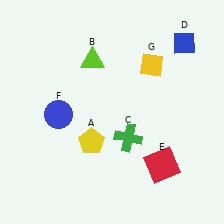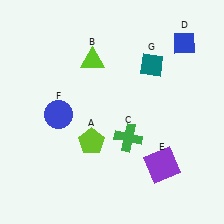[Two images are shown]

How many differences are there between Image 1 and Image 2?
There are 3 differences between the two images.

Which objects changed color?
A changed from yellow to lime. E changed from red to purple. G changed from yellow to teal.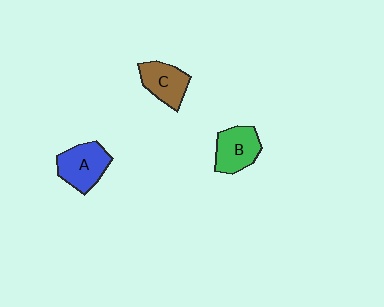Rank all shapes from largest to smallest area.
From largest to smallest: A (blue), B (green), C (brown).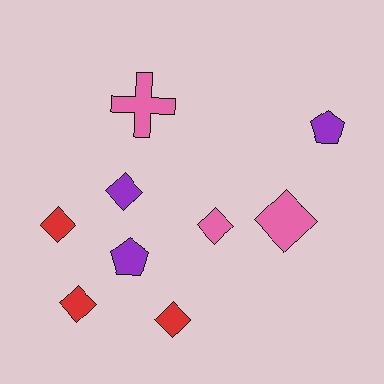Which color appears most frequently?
Purple, with 3 objects.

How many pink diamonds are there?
There are 2 pink diamonds.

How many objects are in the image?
There are 9 objects.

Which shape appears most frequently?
Diamond, with 6 objects.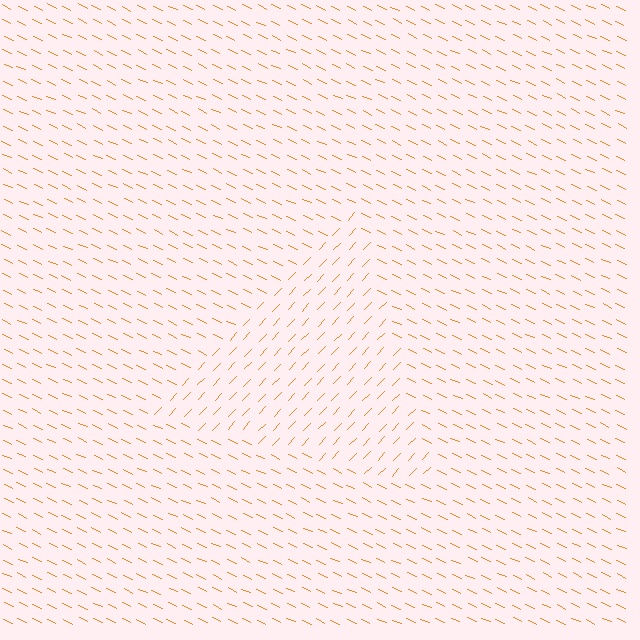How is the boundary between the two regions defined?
The boundary is defined purely by a change in line orientation (approximately 71 degrees difference). All lines are the same color and thickness.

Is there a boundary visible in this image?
Yes, there is a texture boundary formed by a change in line orientation.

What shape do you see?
I see a triangle.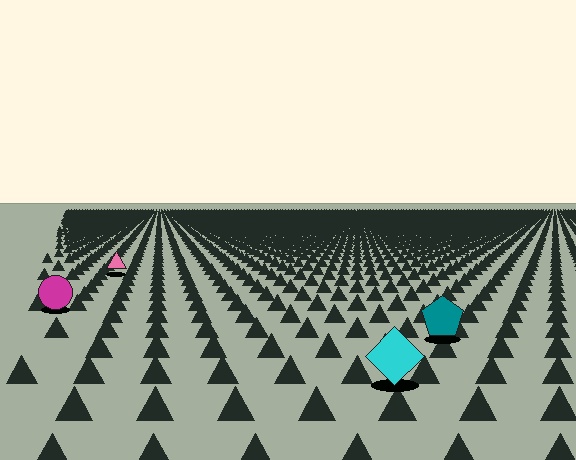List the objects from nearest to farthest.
From nearest to farthest: the cyan diamond, the teal pentagon, the magenta circle, the pink triangle.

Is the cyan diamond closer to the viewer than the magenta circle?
Yes. The cyan diamond is closer — you can tell from the texture gradient: the ground texture is coarser near it.